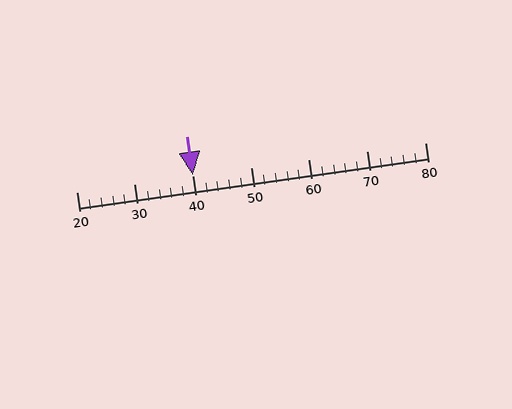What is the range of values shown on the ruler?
The ruler shows values from 20 to 80.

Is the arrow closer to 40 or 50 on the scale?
The arrow is closer to 40.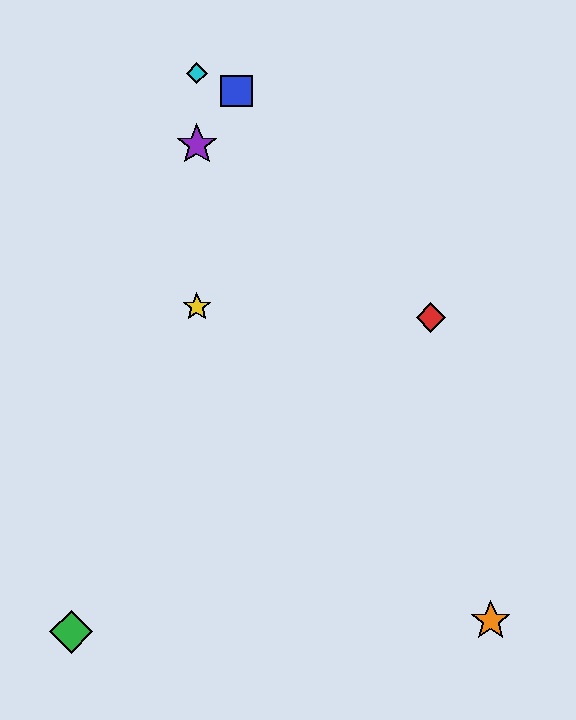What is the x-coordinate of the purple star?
The purple star is at x≈197.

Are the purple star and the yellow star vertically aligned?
Yes, both are at x≈197.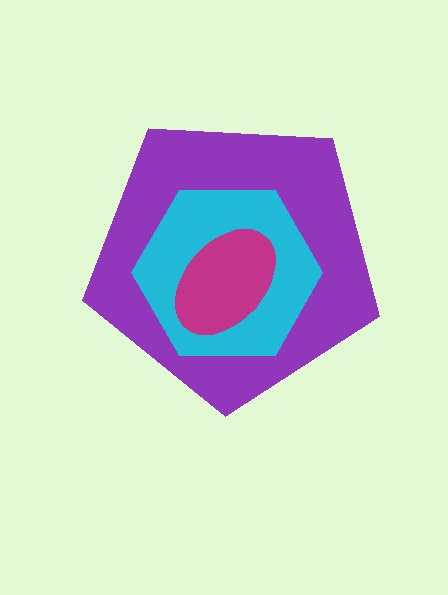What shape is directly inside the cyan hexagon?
The magenta ellipse.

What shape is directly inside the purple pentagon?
The cyan hexagon.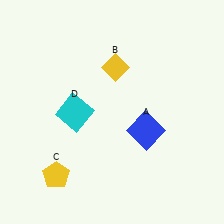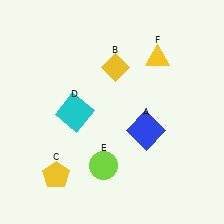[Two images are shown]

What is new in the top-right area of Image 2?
A yellow triangle (F) was added in the top-right area of Image 2.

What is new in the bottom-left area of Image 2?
A lime circle (E) was added in the bottom-left area of Image 2.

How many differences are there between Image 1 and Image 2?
There are 2 differences between the two images.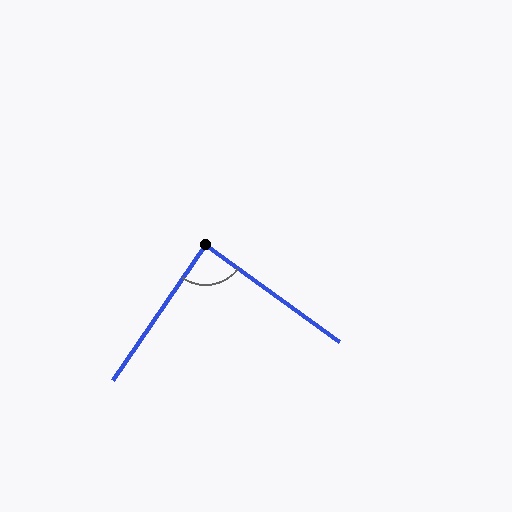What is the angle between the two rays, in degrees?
Approximately 88 degrees.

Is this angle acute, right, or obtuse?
It is approximately a right angle.